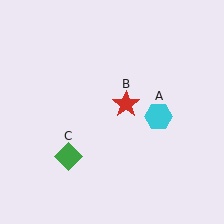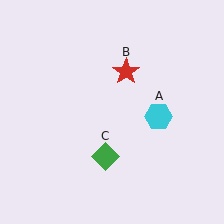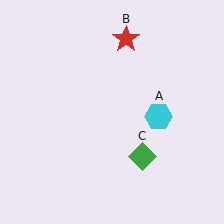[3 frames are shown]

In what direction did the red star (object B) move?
The red star (object B) moved up.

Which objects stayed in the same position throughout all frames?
Cyan hexagon (object A) remained stationary.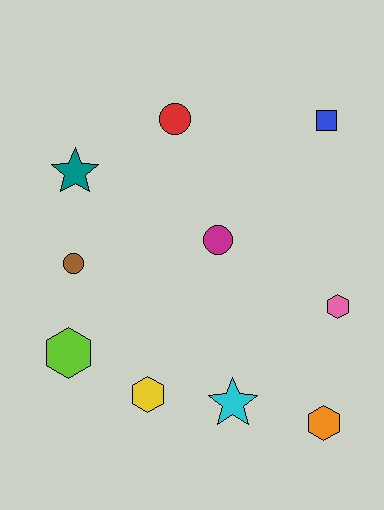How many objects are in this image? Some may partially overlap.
There are 10 objects.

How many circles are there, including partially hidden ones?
There are 3 circles.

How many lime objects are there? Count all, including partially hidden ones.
There is 1 lime object.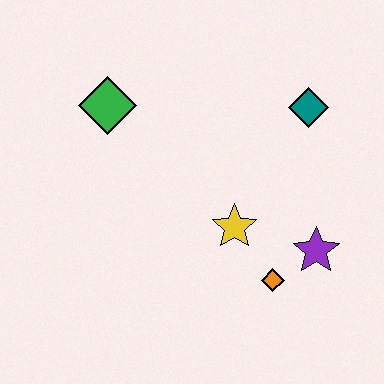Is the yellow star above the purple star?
Yes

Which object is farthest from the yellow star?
The green diamond is farthest from the yellow star.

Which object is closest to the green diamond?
The yellow star is closest to the green diamond.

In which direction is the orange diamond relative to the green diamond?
The orange diamond is below the green diamond.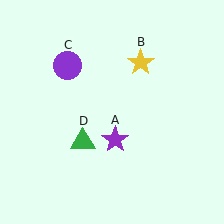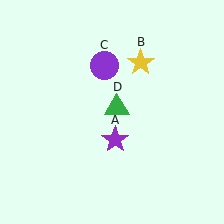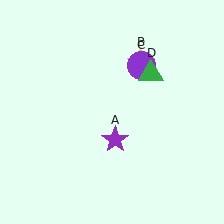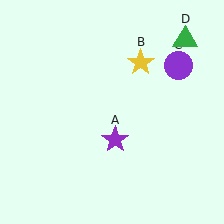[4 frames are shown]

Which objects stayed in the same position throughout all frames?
Purple star (object A) and yellow star (object B) remained stationary.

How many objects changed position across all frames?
2 objects changed position: purple circle (object C), green triangle (object D).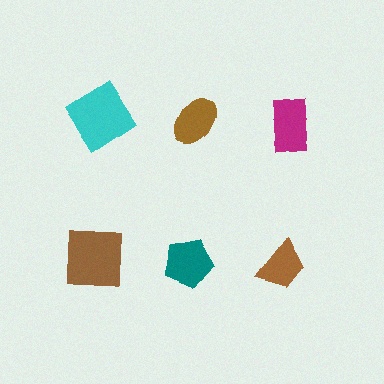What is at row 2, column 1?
A brown square.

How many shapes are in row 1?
3 shapes.